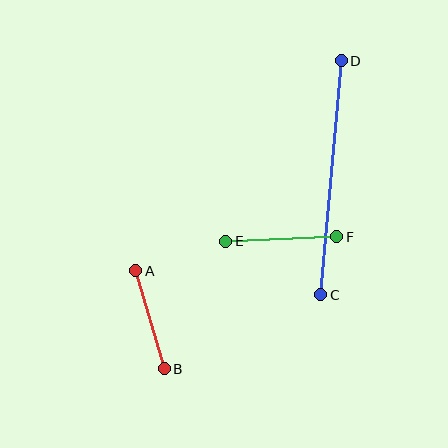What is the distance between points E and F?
The distance is approximately 111 pixels.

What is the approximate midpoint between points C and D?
The midpoint is at approximately (331, 178) pixels.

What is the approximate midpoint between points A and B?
The midpoint is at approximately (150, 320) pixels.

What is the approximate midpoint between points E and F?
The midpoint is at approximately (281, 239) pixels.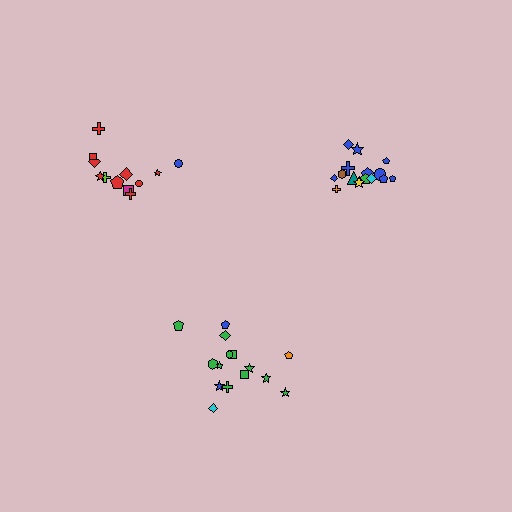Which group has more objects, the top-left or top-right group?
The top-right group.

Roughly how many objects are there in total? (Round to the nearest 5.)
Roughly 40 objects in total.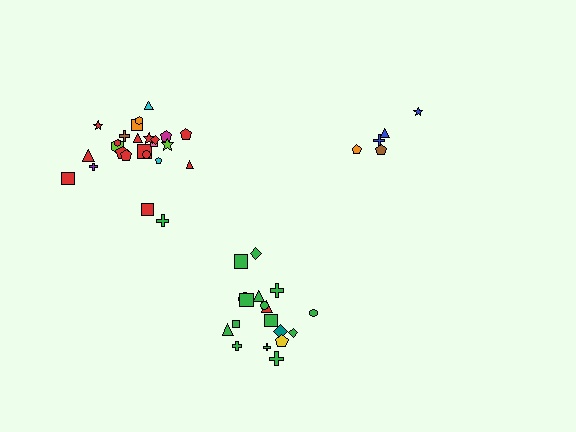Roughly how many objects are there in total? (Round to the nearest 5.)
Roughly 50 objects in total.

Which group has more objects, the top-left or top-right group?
The top-left group.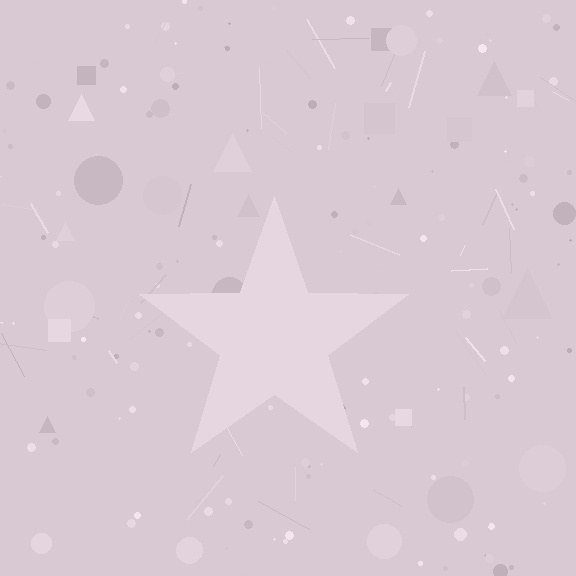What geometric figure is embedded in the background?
A star is embedded in the background.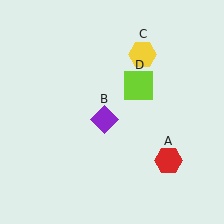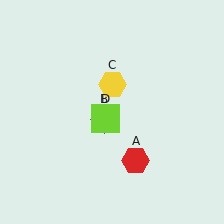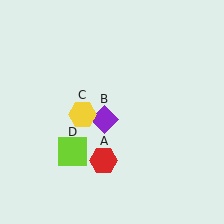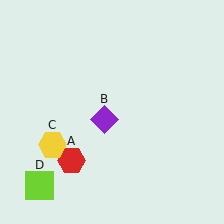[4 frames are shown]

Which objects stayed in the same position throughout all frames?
Purple diamond (object B) remained stationary.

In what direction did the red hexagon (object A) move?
The red hexagon (object A) moved left.